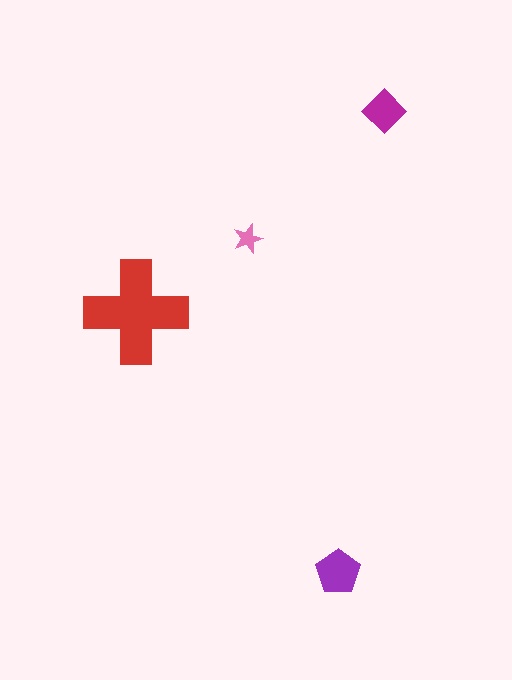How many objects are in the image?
There are 4 objects in the image.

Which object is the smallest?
The pink star.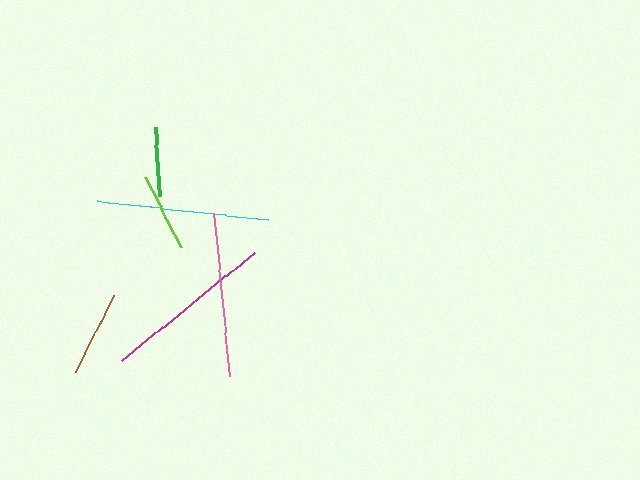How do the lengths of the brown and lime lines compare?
The brown and lime lines are approximately the same length.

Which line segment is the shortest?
The green line is the shortest at approximately 69 pixels.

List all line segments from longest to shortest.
From longest to shortest: cyan, magenta, pink, brown, lime, green.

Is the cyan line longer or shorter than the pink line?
The cyan line is longer than the pink line.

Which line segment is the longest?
The cyan line is the longest at approximately 172 pixels.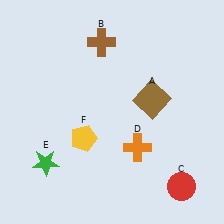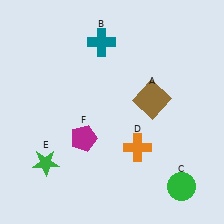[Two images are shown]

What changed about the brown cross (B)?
In Image 1, B is brown. In Image 2, it changed to teal.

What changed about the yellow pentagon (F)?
In Image 1, F is yellow. In Image 2, it changed to magenta.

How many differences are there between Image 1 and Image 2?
There are 3 differences between the two images.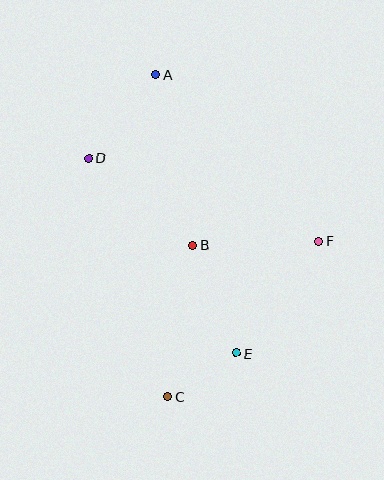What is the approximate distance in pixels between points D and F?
The distance between D and F is approximately 245 pixels.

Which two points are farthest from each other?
Points A and C are farthest from each other.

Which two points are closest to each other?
Points C and E are closest to each other.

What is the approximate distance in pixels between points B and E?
The distance between B and E is approximately 116 pixels.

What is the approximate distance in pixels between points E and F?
The distance between E and F is approximately 139 pixels.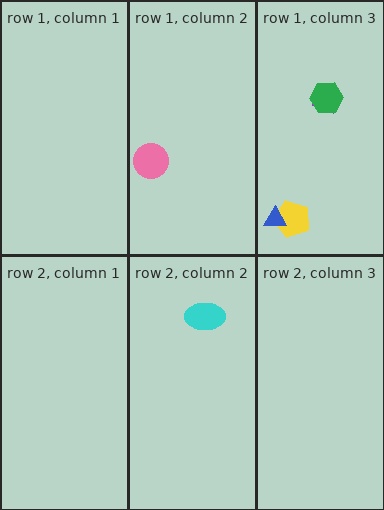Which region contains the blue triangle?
The row 1, column 3 region.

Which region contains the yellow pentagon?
The row 1, column 3 region.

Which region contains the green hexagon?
The row 1, column 3 region.